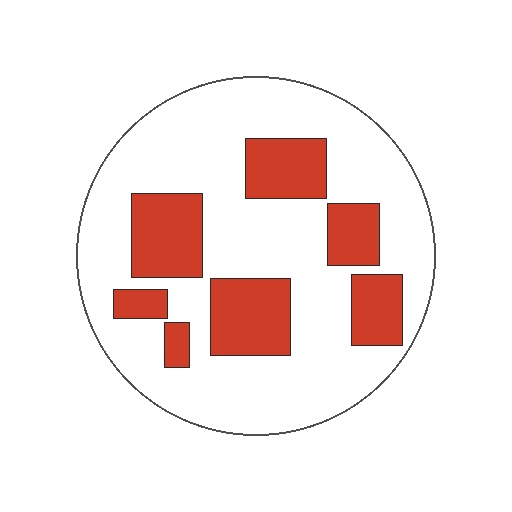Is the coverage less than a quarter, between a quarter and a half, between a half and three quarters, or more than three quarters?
Between a quarter and a half.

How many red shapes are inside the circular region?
7.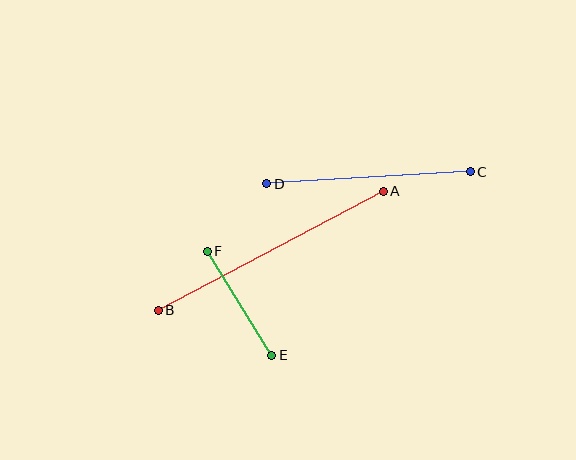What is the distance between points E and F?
The distance is approximately 122 pixels.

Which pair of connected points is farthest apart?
Points A and B are farthest apart.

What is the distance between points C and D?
The distance is approximately 204 pixels.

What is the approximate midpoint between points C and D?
The midpoint is at approximately (369, 178) pixels.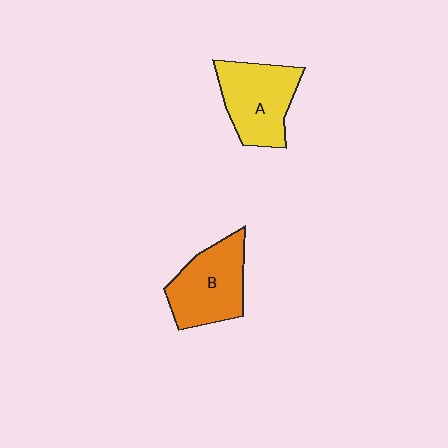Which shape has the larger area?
Shape A (yellow).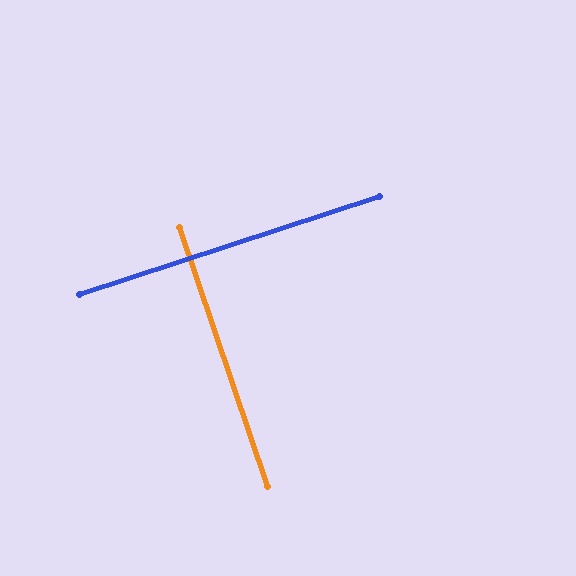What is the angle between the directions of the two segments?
Approximately 89 degrees.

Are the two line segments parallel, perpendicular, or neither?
Perpendicular — they meet at approximately 89°.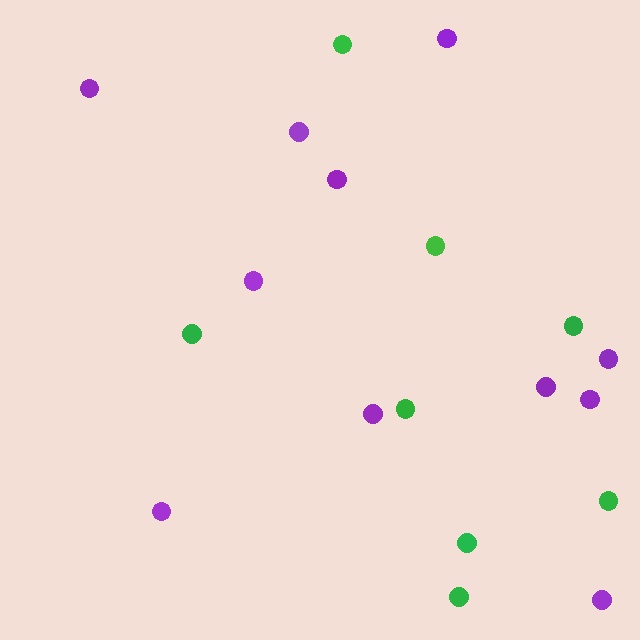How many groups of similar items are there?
There are 2 groups: one group of purple circles (11) and one group of green circles (8).